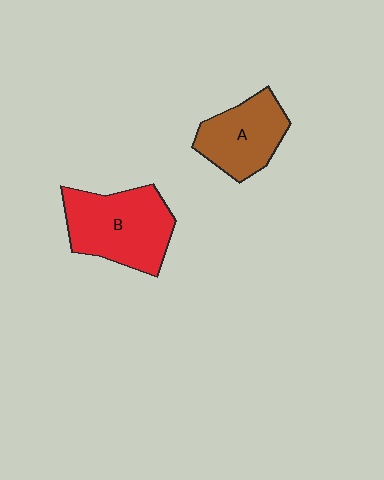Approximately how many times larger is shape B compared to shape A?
Approximately 1.3 times.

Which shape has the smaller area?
Shape A (brown).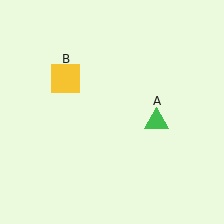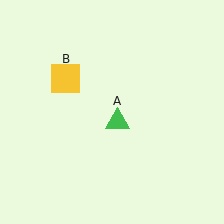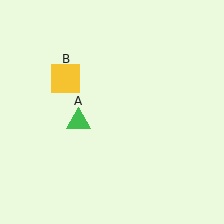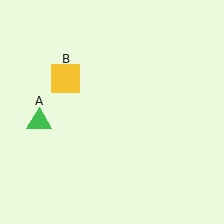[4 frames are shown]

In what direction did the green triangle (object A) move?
The green triangle (object A) moved left.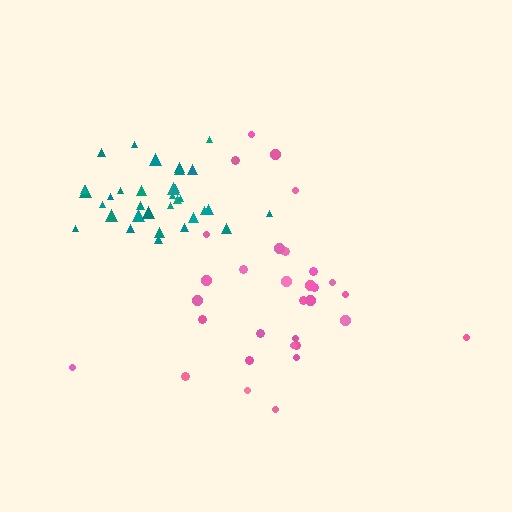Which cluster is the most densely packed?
Teal.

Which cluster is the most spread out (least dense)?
Pink.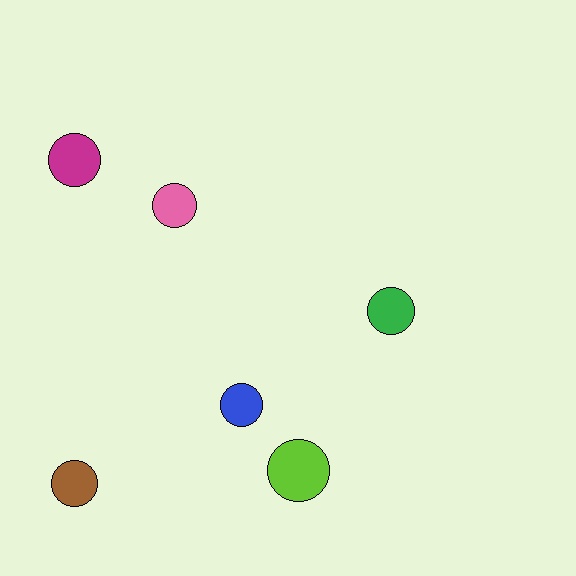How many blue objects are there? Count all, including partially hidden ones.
There is 1 blue object.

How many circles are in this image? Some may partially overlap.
There are 6 circles.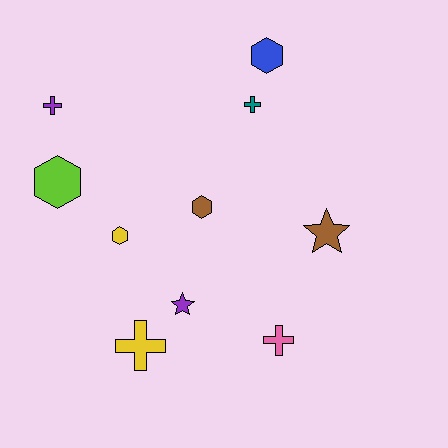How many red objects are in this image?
There are no red objects.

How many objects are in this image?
There are 10 objects.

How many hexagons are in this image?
There are 4 hexagons.